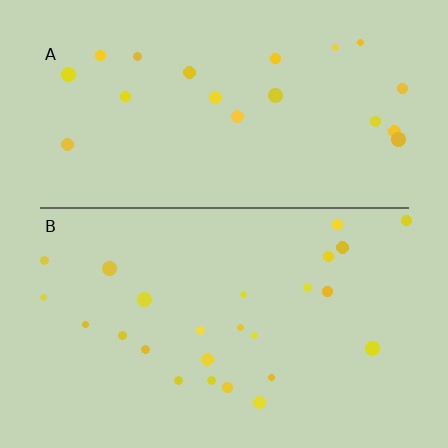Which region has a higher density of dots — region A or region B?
B (the bottom).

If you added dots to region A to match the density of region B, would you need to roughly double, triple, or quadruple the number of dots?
Approximately double.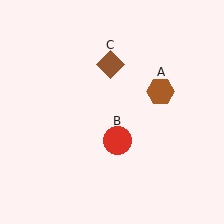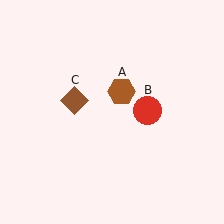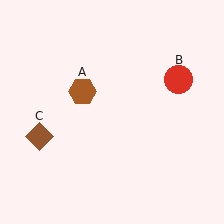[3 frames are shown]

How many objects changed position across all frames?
3 objects changed position: brown hexagon (object A), red circle (object B), brown diamond (object C).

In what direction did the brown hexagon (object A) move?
The brown hexagon (object A) moved left.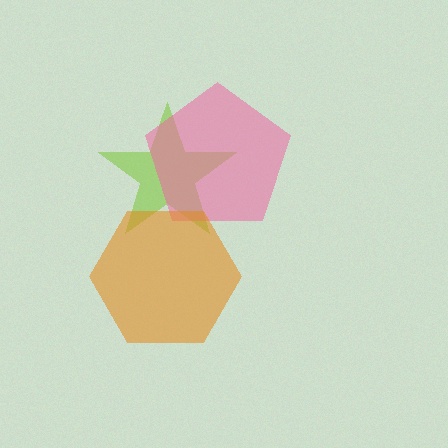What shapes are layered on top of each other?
The layered shapes are: a lime star, a pink pentagon, an orange hexagon.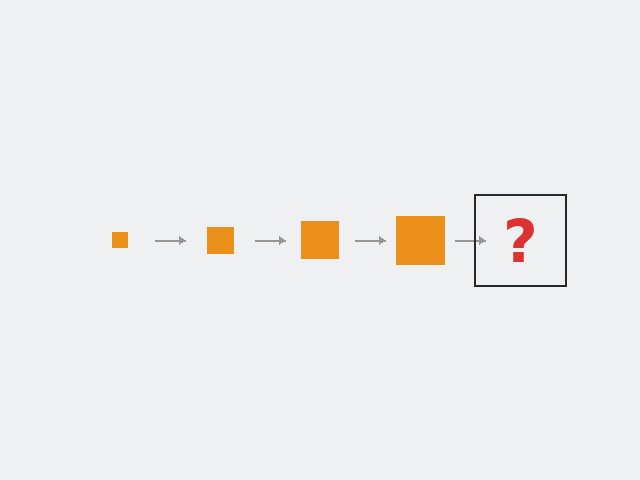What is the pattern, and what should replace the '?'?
The pattern is that the square gets progressively larger each step. The '?' should be an orange square, larger than the previous one.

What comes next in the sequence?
The next element should be an orange square, larger than the previous one.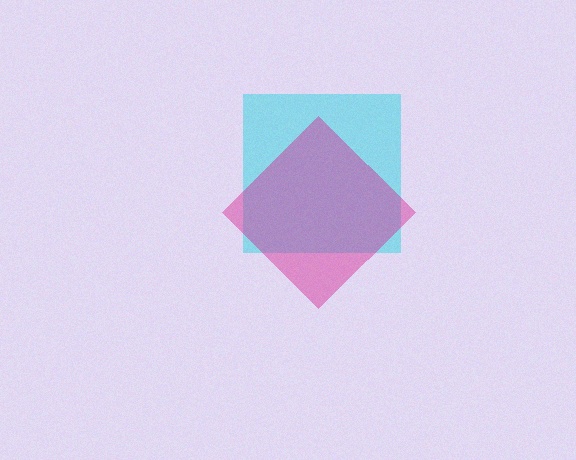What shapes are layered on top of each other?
The layered shapes are: a cyan square, a magenta diamond.